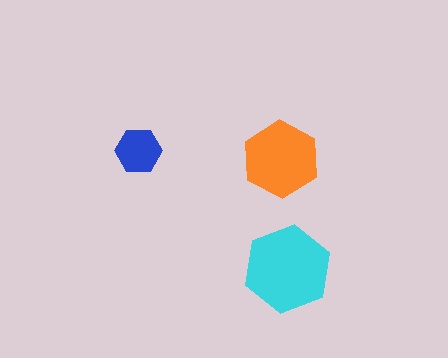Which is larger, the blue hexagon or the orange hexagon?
The orange one.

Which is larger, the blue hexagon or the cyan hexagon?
The cyan one.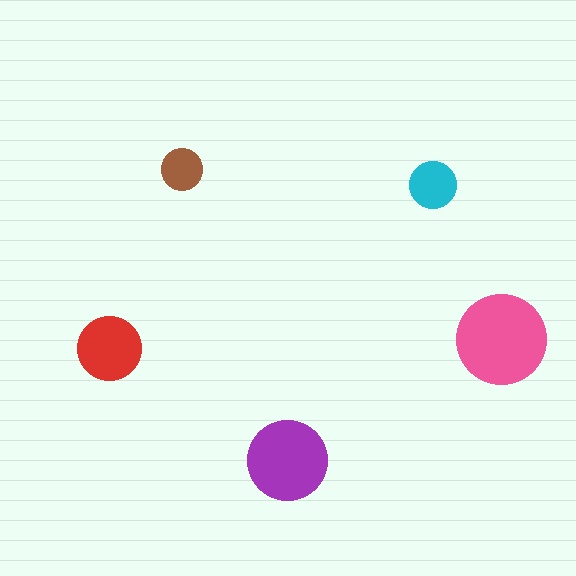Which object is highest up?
The brown circle is topmost.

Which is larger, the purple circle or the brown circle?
The purple one.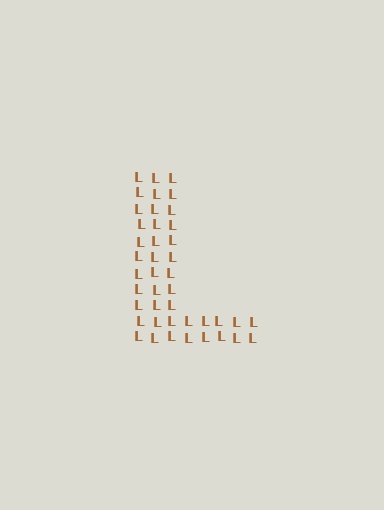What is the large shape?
The large shape is the letter L.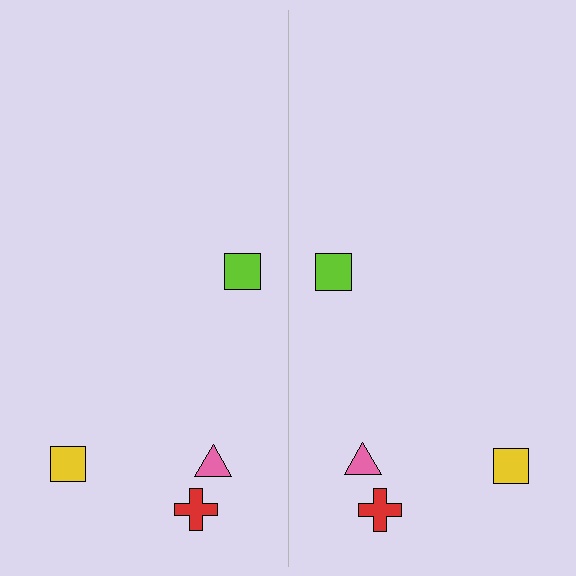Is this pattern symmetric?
Yes, this pattern has bilateral (reflection) symmetry.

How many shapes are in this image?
There are 8 shapes in this image.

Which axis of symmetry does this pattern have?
The pattern has a vertical axis of symmetry running through the center of the image.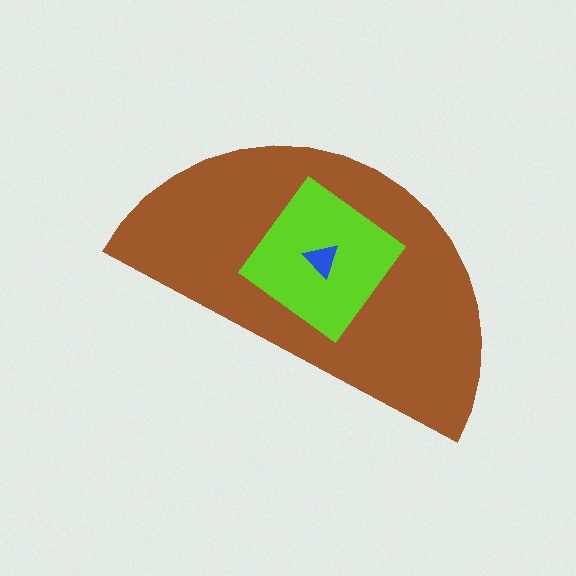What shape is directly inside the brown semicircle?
The lime diamond.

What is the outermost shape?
The brown semicircle.